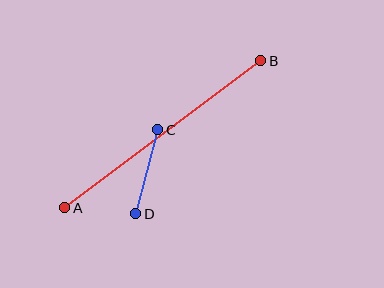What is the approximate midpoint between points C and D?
The midpoint is at approximately (147, 172) pixels.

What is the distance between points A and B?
The distance is approximately 245 pixels.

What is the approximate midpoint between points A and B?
The midpoint is at approximately (163, 134) pixels.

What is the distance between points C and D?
The distance is approximately 87 pixels.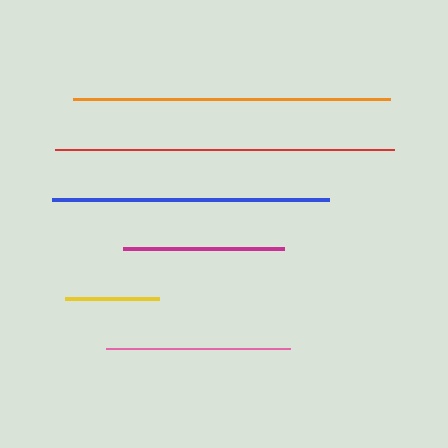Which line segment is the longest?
The red line is the longest at approximately 340 pixels.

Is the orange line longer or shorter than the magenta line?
The orange line is longer than the magenta line.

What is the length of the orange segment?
The orange segment is approximately 317 pixels long.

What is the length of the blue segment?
The blue segment is approximately 276 pixels long.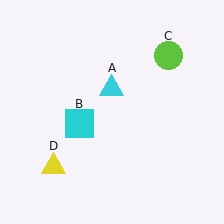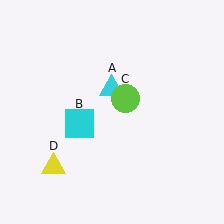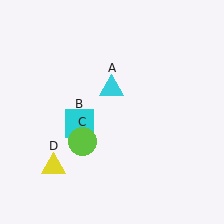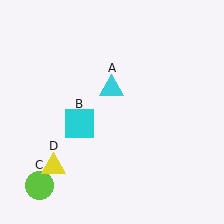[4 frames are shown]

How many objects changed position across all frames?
1 object changed position: lime circle (object C).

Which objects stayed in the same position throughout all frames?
Cyan triangle (object A) and cyan square (object B) and yellow triangle (object D) remained stationary.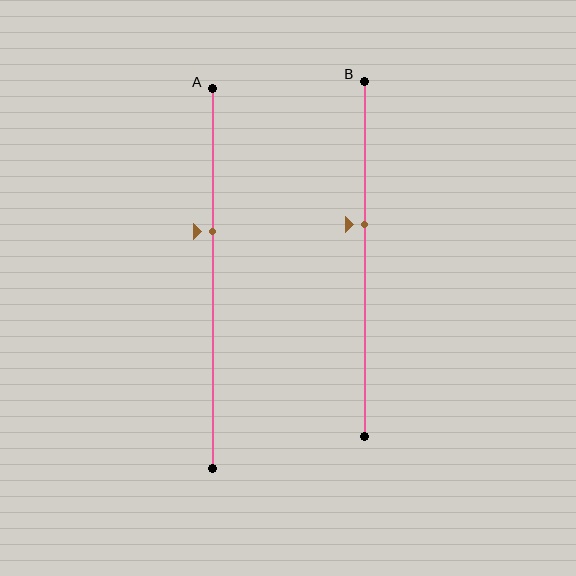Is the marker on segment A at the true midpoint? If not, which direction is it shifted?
No, the marker on segment A is shifted upward by about 12% of the segment length.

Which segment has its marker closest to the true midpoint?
Segment B has its marker closest to the true midpoint.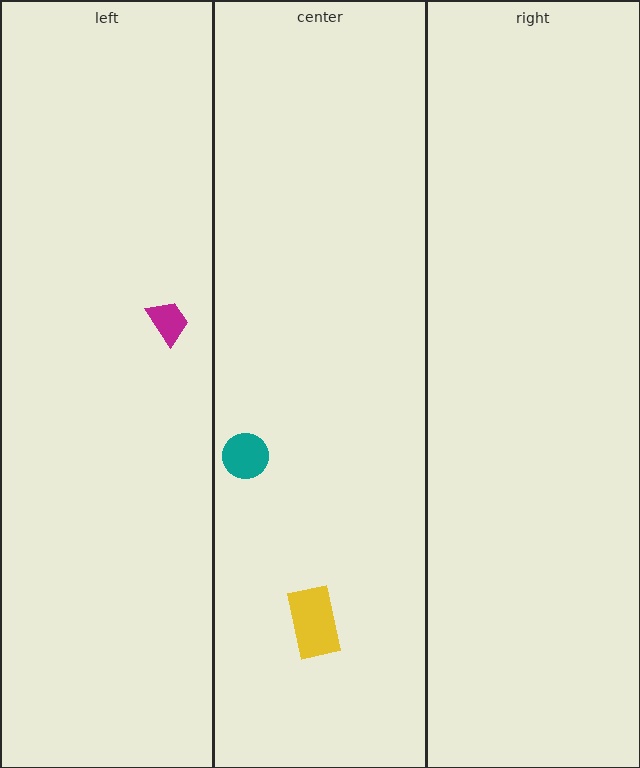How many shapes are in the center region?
2.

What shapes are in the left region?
The magenta trapezoid.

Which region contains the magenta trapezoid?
The left region.